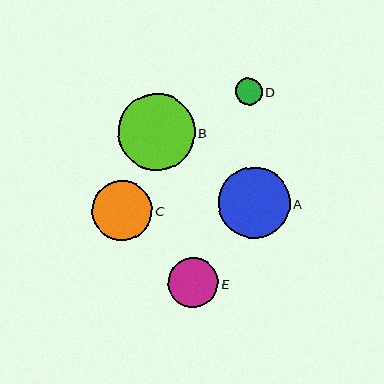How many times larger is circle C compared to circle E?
Circle C is approximately 1.2 times the size of circle E.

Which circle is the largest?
Circle B is the largest with a size of approximately 76 pixels.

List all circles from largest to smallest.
From largest to smallest: B, A, C, E, D.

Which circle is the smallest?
Circle D is the smallest with a size of approximately 27 pixels.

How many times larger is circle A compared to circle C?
Circle A is approximately 1.2 times the size of circle C.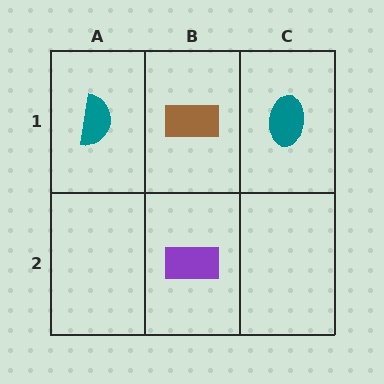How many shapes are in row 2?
1 shape.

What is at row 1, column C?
A teal ellipse.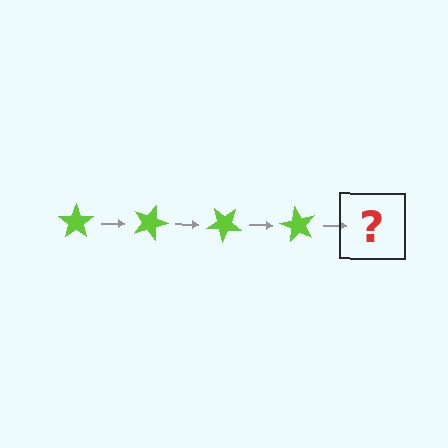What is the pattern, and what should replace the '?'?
The pattern is that the star rotates 20 degrees each step. The '?' should be a lime star rotated 80 degrees.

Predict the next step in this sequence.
The next step is a lime star rotated 80 degrees.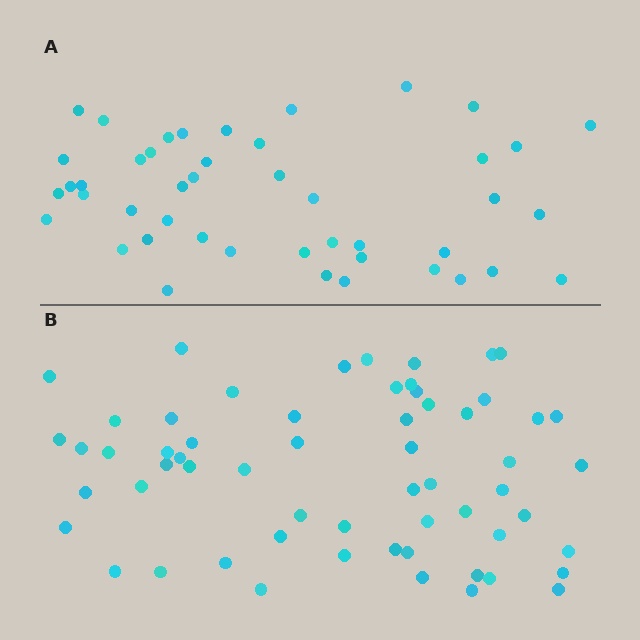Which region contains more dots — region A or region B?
Region B (the bottom region) has more dots.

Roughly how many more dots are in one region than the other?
Region B has approximately 15 more dots than region A.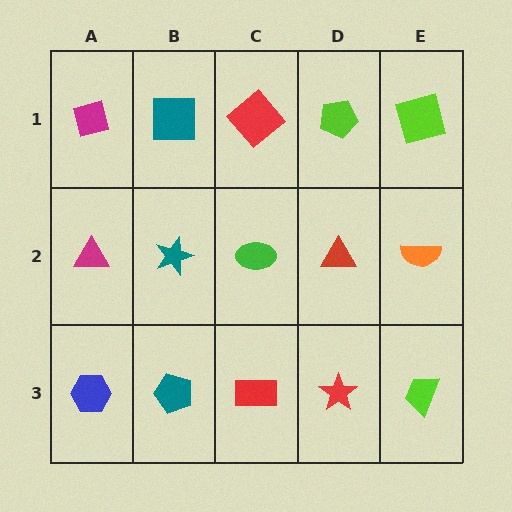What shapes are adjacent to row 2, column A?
A magenta square (row 1, column A), a blue hexagon (row 3, column A), a teal star (row 2, column B).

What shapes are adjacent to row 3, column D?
A red triangle (row 2, column D), a red rectangle (row 3, column C), a lime trapezoid (row 3, column E).